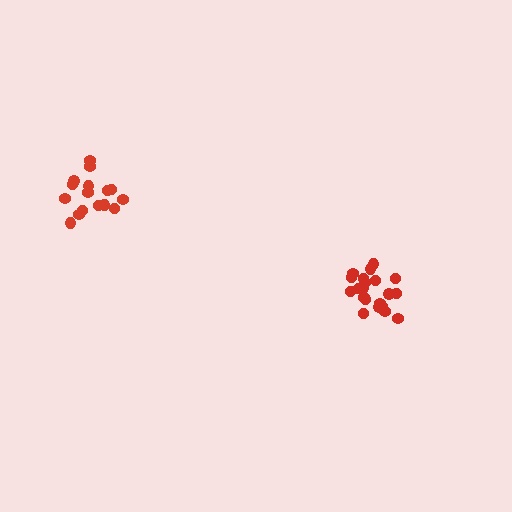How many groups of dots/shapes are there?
There are 2 groups.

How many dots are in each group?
Group 1: 21 dots, Group 2: 16 dots (37 total).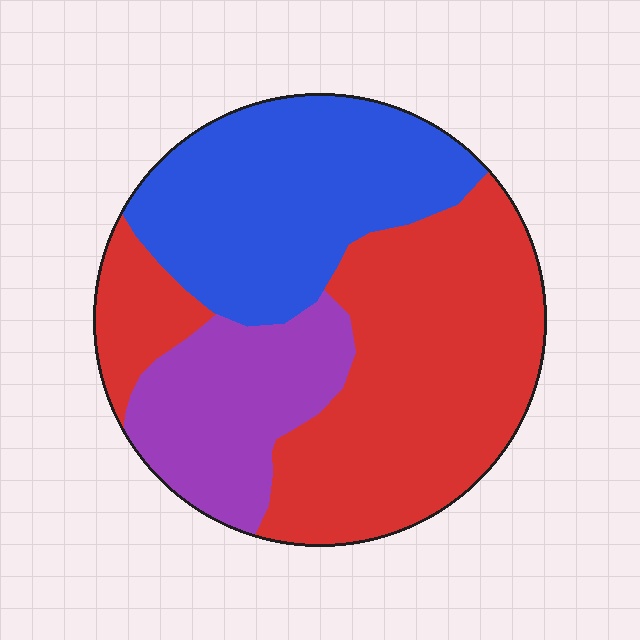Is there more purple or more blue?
Blue.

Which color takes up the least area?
Purple, at roughly 20%.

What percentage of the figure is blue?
Blue covers around 30% of the figure.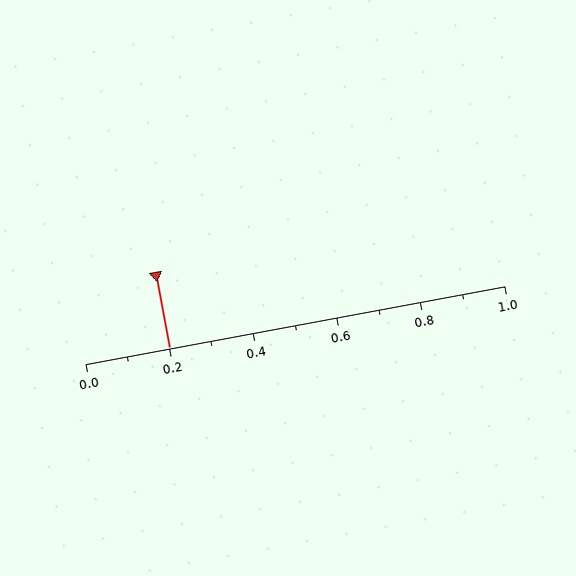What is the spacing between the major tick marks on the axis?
The major ticks are spaced 0.2 apart.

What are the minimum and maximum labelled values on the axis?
The axis runs from 0.0 to 1.0.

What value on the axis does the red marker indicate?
The marker indicates approximately 0.2.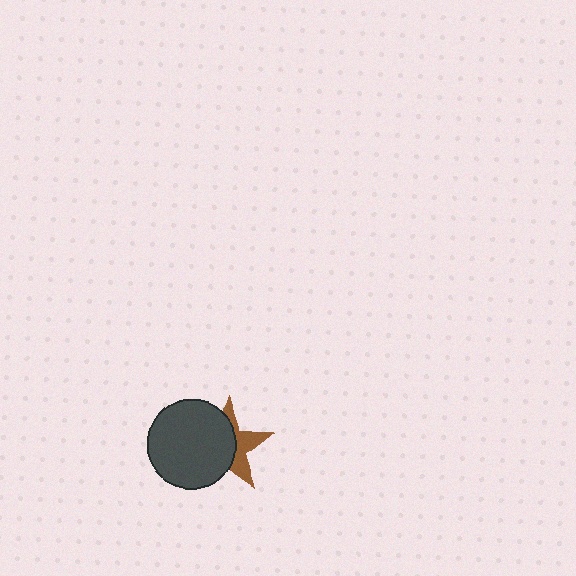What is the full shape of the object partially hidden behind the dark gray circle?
The partially hidden object is a brown star.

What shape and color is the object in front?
The object in front is a dark gray circle.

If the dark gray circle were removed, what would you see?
You would see the complete brown star.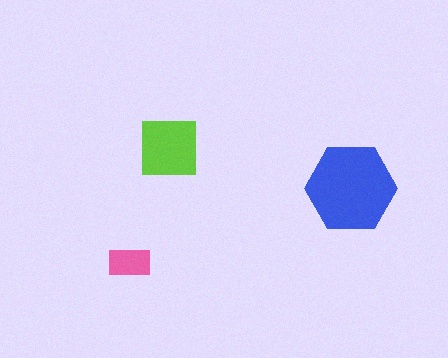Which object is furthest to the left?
The pink rectangle is leftmost.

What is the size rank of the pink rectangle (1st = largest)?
3rd.